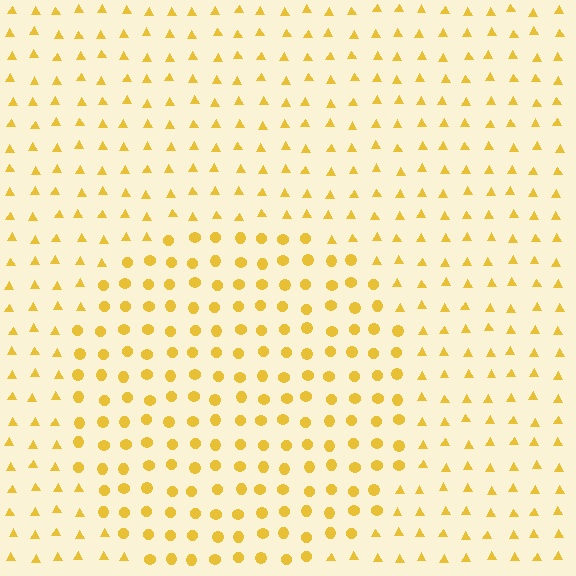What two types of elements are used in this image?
The image uses circles inside the circle region and triangles outside it.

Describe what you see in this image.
The image is filled with small yellow elements arranged in a uniform grid. A circle-shaped region contains circles, while the surrounding area contains triangles. The boundary is defined purely by the change in element shape.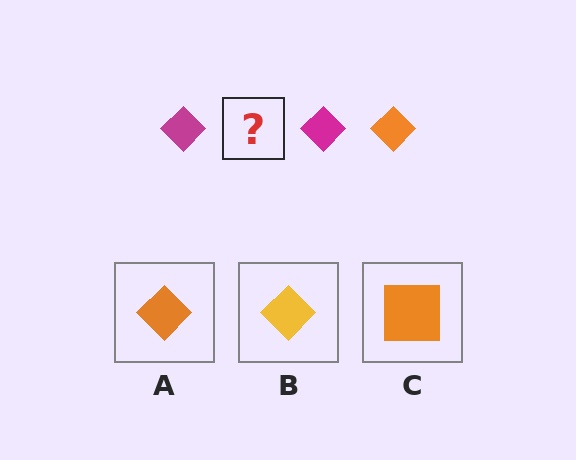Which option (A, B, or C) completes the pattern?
A.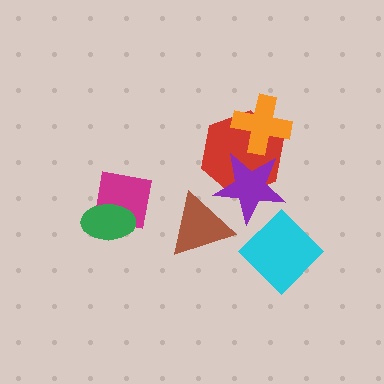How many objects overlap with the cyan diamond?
1 object overlaps with the cyan diamond.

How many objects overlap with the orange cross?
1 object overlaps with the orange cross.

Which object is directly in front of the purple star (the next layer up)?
The brown triangle is directly in front of the purple star.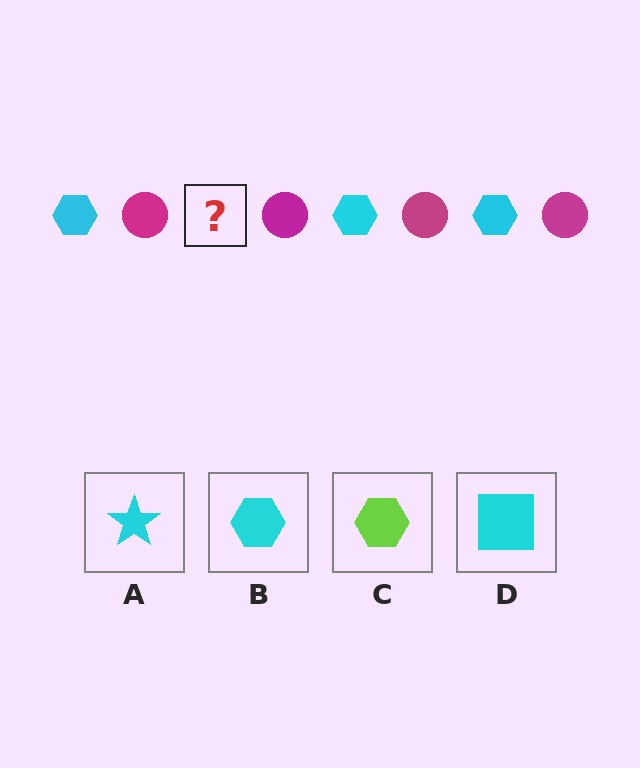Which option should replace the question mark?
Option B.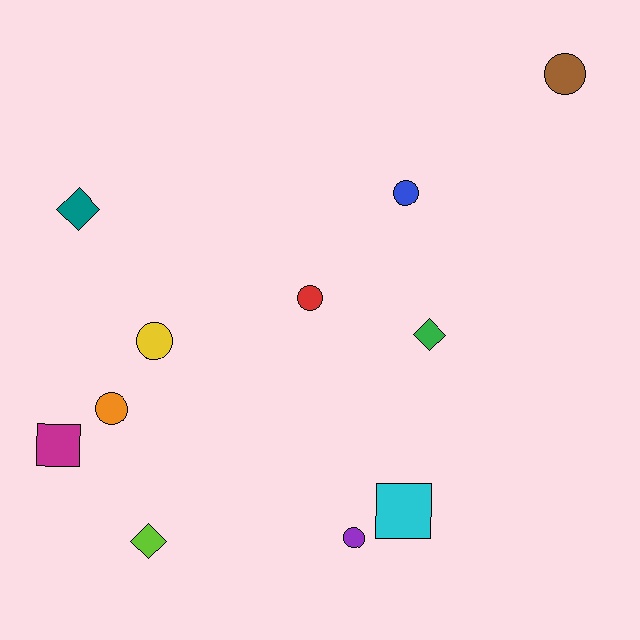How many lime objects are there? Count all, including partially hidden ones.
There is 1 lime object.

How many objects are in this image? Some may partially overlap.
There are 11 objects.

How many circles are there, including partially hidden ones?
There are 6 circles.